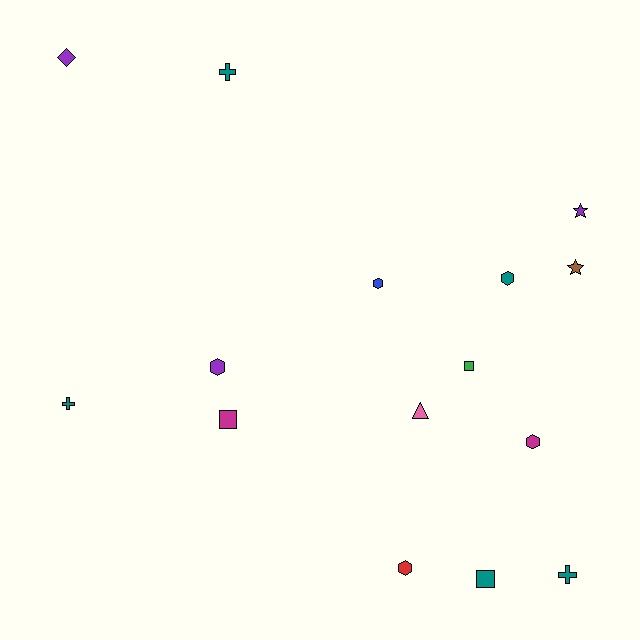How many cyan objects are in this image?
There are no cyan objects.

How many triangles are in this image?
There is 1 triangle.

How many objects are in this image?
There are 15 objects.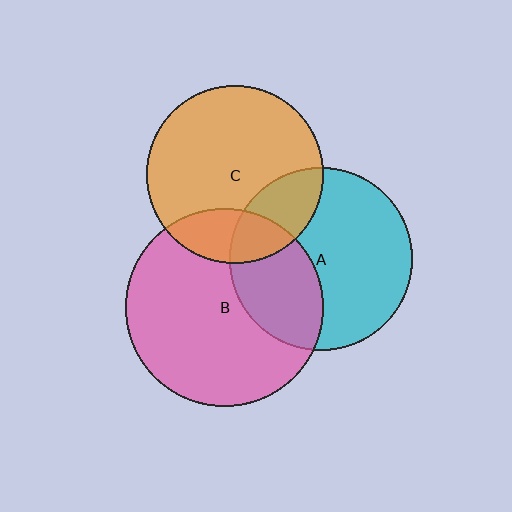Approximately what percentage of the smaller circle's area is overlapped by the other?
Approximately 20%.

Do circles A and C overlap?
Yes.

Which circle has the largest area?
Circle B (pink).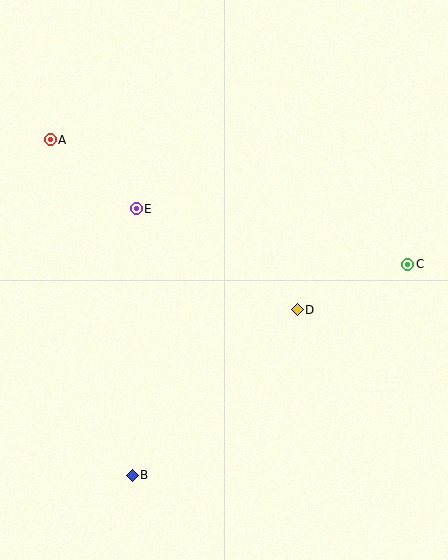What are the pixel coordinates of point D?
Point D is at (297, 310).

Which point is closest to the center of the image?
Point D at (297, 310) is closest to the center.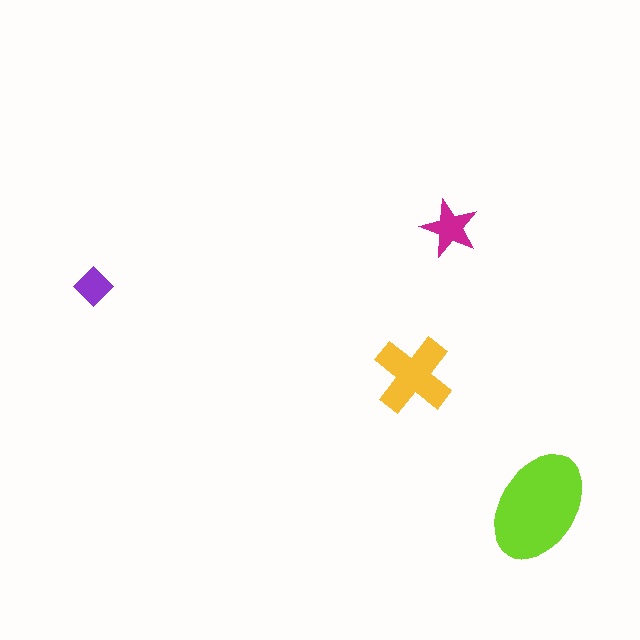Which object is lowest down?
The lime ellipse is bottommost.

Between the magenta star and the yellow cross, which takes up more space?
The yellow cross.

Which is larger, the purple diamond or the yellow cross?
The yellow cross.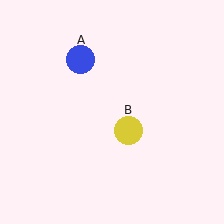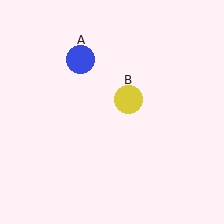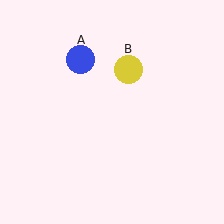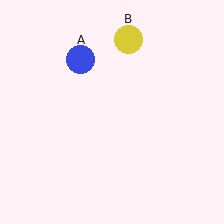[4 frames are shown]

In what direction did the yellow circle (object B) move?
The yellow circle (object B) moved up.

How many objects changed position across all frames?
1 object changed position: yellow circle (object B).